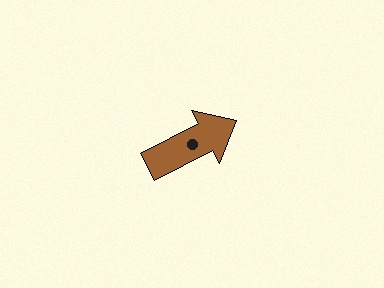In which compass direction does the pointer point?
Northeast.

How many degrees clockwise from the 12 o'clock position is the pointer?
Approximately 63 degrees.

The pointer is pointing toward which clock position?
Roughly 2 o'clock.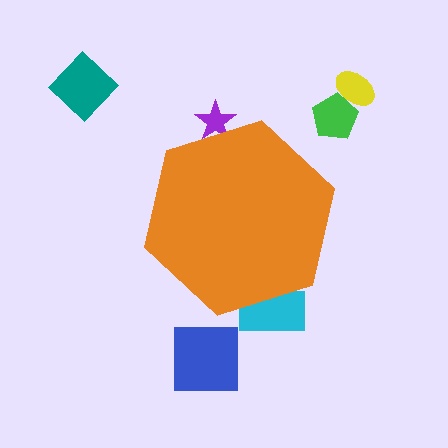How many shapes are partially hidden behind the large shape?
2 shapes are partially hidden.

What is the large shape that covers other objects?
An orange hexagon.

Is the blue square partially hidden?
No, the blue square is fully visible.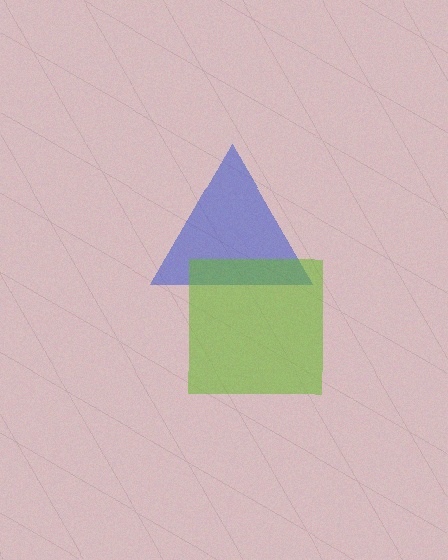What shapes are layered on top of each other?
The layered shapes are: a blue triangle, a lime square.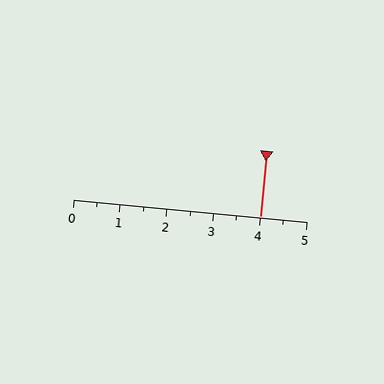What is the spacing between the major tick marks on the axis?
The major ticks are spaced 1 apart.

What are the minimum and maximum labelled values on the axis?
The axis runs from 0 to 5.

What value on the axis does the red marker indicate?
The marker indicates approximately 4.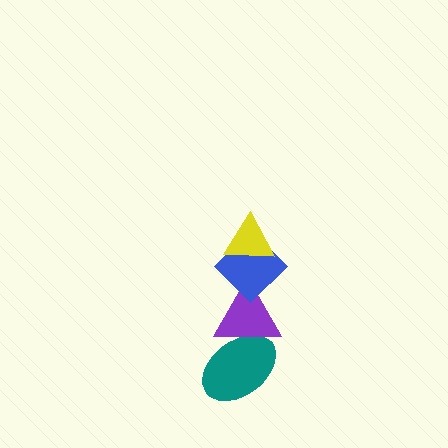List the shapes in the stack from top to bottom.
From top to bottom: the yellow triangle, the blue diamond, the purple triangle, the teal ellipse.